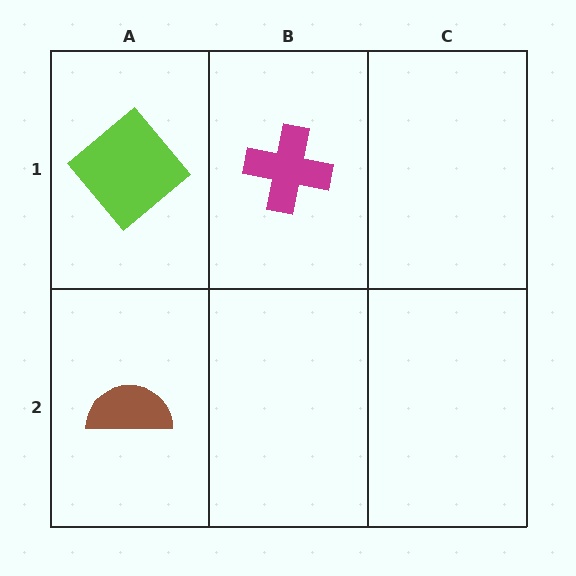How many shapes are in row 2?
1 shape.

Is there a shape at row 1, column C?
No, that cell is empty.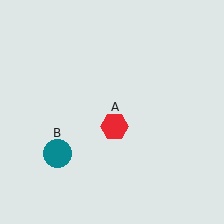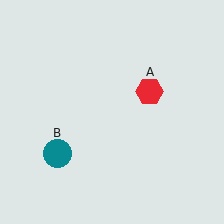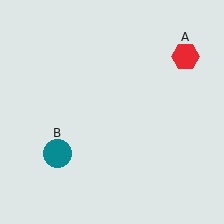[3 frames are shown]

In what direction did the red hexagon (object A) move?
The red hexagon (object A) moved up and to the right.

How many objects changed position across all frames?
1 object changed position: red hexagon (object A).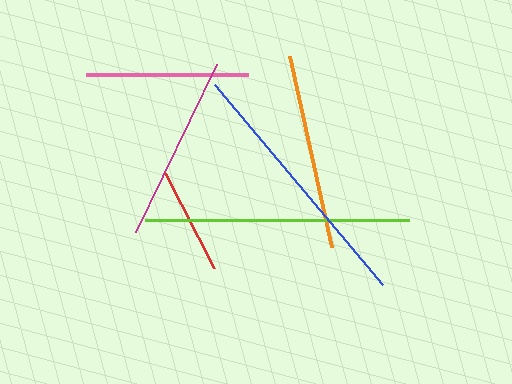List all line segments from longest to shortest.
From longest to shortest: lime, blue, orange, magenta, pink, red.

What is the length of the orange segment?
The orange segment is approximately 196 pixels long.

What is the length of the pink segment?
The pink segment is approximately 162 pixels long.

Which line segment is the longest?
The lime line is the longest at approximately 264 pixels.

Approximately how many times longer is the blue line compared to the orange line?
The blue line is approximately 1.3 times the length of the orange line.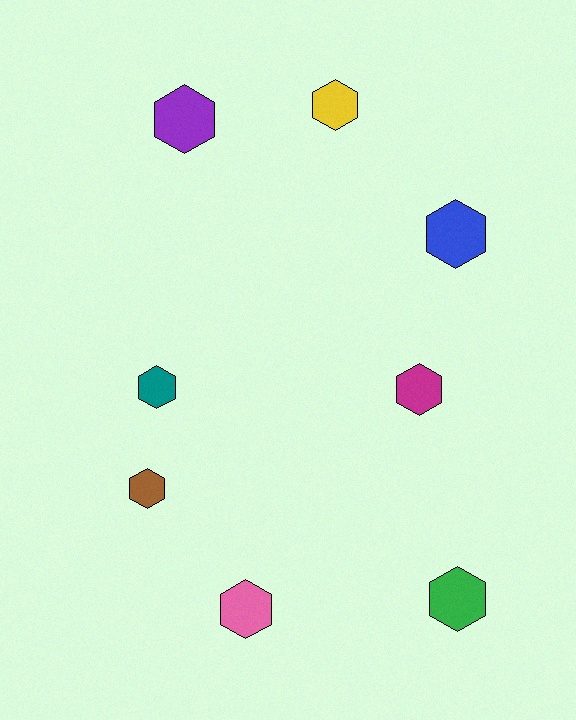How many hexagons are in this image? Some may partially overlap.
There are 8 hexagons.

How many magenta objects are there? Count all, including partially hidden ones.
There is 1 magenta object.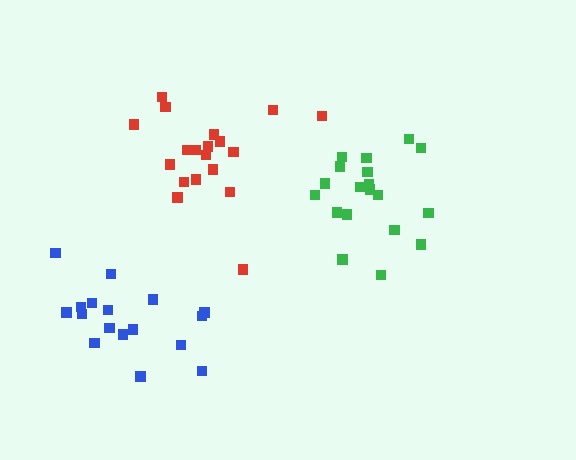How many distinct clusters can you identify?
There are 3 distinct clusters.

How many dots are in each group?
Group 1: 19 dots, Group 2: 19 dots, Group 3: 17 dots (55 total).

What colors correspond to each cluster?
The clusters are colored: green, red, blue.